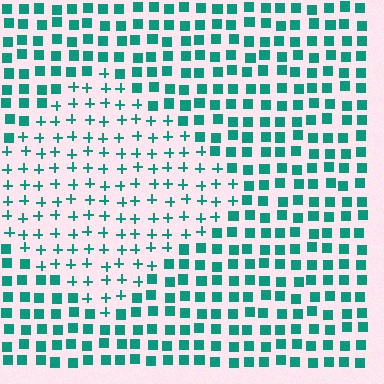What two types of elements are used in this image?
The image uses plus signs inside the diamond region and squares outside it.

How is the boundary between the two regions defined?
The boundary is defined by a change in element shape: plus signs inside vs. squares outside. All elements share the same color and spacing.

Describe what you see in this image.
The image is filled with small teal elements arranged in a uniform grid. A diamond-shaped region contains plus signs, while the surrounding area contains squares. The boundary is defined purely by the change in element shape.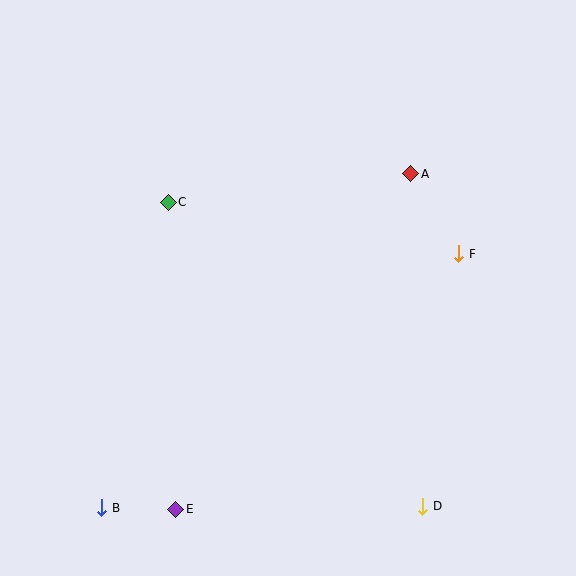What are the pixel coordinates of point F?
Point F is at (459, 254).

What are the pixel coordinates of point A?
Point A is at (411, 174).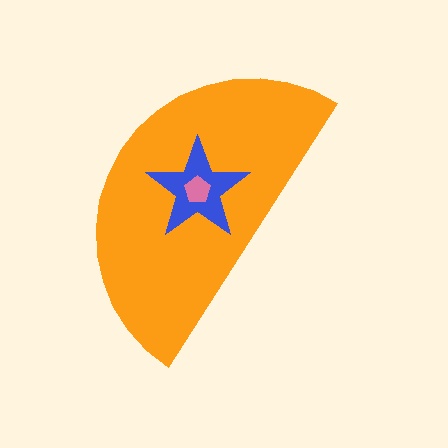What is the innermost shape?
The pink pentagon.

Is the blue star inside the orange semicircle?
Yes.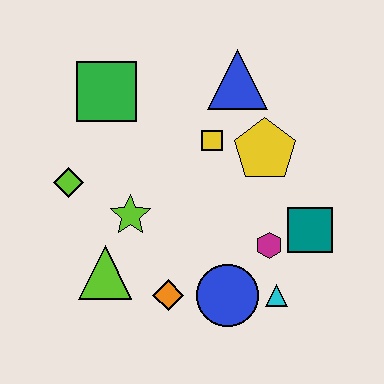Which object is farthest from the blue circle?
The green square is farthest from the blue circle.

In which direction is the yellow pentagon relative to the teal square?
The yellow pentagon is above the teal square.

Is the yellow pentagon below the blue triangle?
Yes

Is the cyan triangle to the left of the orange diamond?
No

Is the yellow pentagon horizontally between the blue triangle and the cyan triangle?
Yes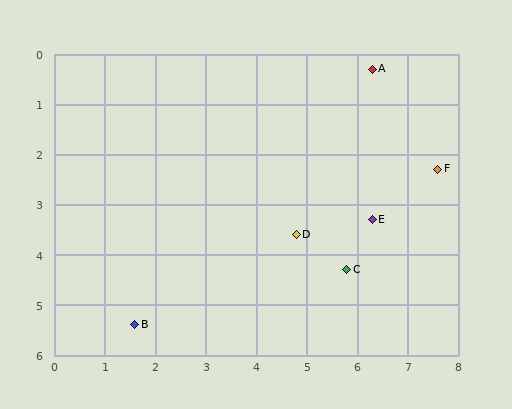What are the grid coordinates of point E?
Point E is at approximately (6.3, 3.3).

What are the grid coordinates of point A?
Point A is at approximately (6.3, 0.3).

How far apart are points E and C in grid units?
Points E and C are about 1.1 grid units apart.